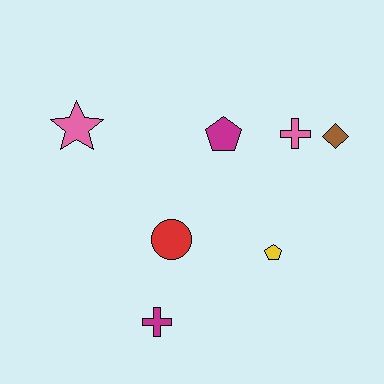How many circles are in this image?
There is 1 circle.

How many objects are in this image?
There are 7 objects.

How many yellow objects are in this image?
There is 1 yellow object.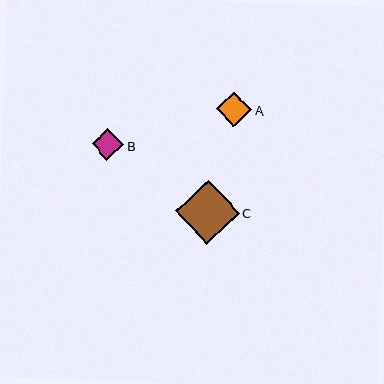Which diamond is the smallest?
Diamond B is the smallest with a size of approximately 31 pixels.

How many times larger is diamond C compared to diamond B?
Diamond C is approximately 2.0 times the size of diamond B.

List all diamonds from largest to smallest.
From largest to smallest: C, A, B.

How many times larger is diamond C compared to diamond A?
Diamond C is approximately 1.8 times the size of diamond A.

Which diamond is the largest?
Diamond C is the largest with a size of approximately 63 pixels.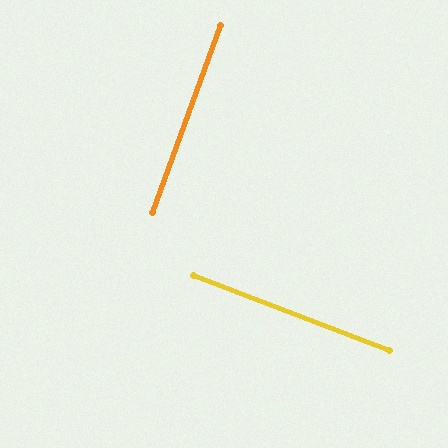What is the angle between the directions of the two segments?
Approximately 89 degrees.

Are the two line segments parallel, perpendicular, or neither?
Perpendicular — they meet at approximately 89°.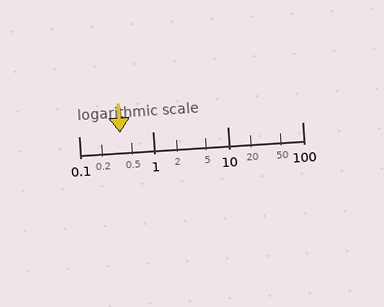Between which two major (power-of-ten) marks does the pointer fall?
The pointer is between 0.1 and 1.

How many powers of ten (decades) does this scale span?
The scale spans 3 decades, from 0.1 to 100.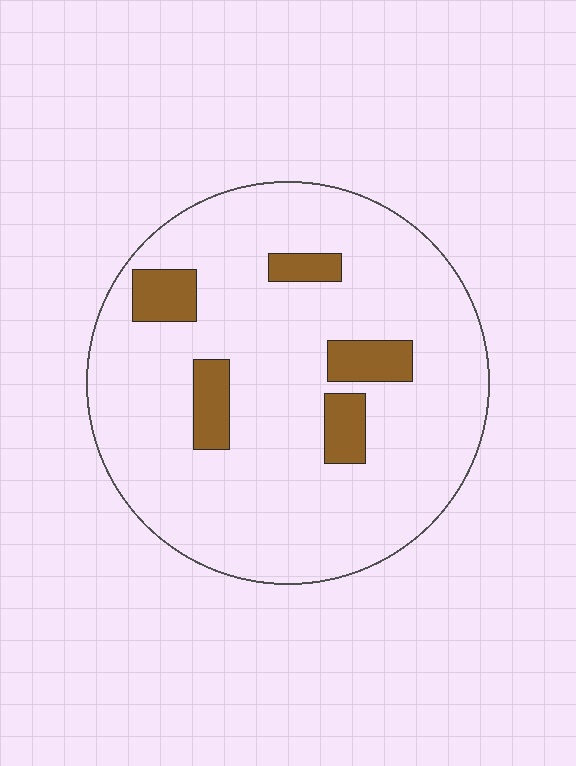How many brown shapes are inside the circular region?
5.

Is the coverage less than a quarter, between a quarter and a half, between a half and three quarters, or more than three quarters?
Less than a quarter.